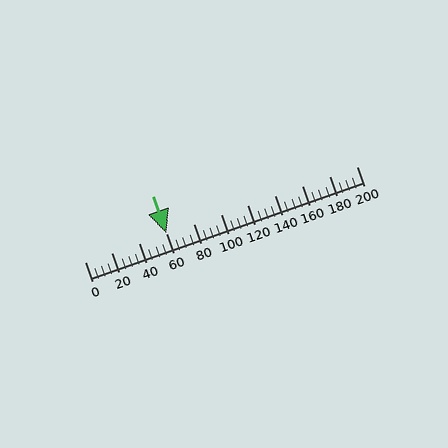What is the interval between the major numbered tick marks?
The major tick marks are spaced 20 units apart.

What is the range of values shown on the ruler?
The ruler shows values from 0 to 200.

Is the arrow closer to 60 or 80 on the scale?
The arrow is closer to 60.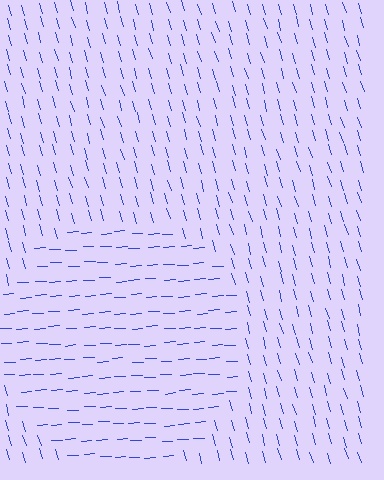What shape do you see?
I see a circle.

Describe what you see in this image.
The image is filled with small blue line segments. A circle region in the image has lines oriented differently from the surrounding lines, creating a visible texture boundary.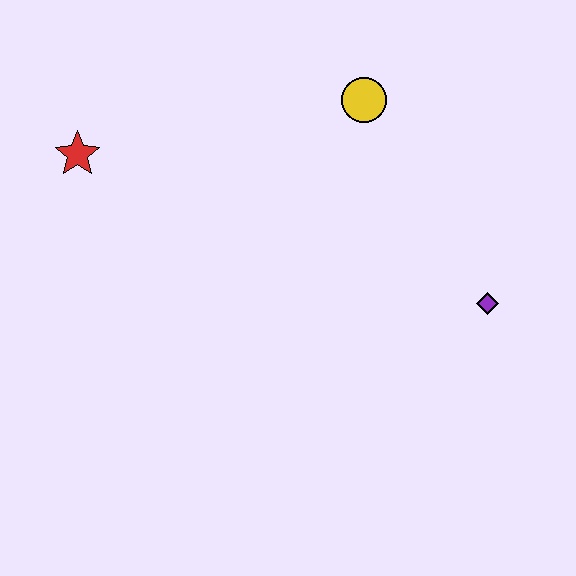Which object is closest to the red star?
The yellow circle is closest to the red star.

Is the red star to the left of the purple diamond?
Yes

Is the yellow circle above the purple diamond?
Yes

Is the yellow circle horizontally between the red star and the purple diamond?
Yes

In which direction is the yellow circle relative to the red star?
The yellow circle is to the right of the red star.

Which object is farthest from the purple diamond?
The red star is farthest from the purple diamond.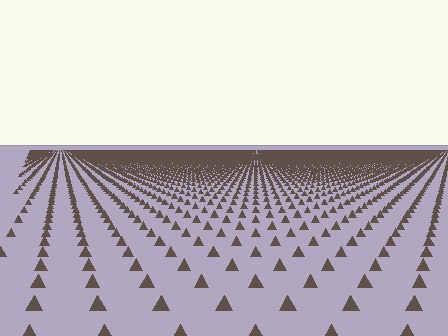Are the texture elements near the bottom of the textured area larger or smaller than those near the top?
Larger. Near the bottom, elements are closer to the viewer and appear at a bigger on-screen size.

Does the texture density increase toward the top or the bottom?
Density increases toward the top.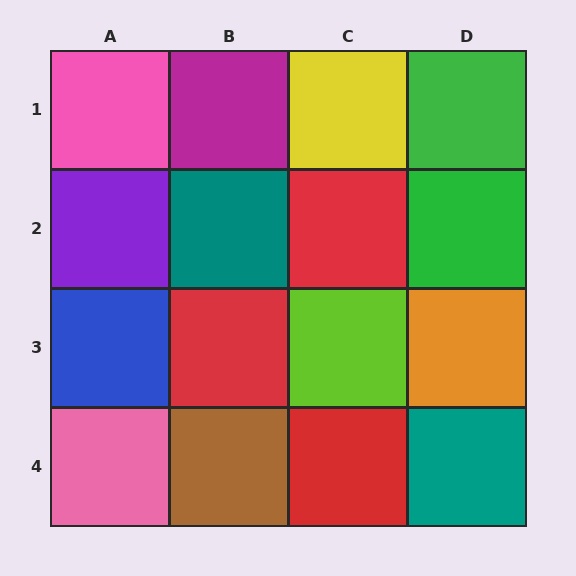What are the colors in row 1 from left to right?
Pink, magenta, yellow, green.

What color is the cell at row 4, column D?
Teal.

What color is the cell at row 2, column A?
Purple.